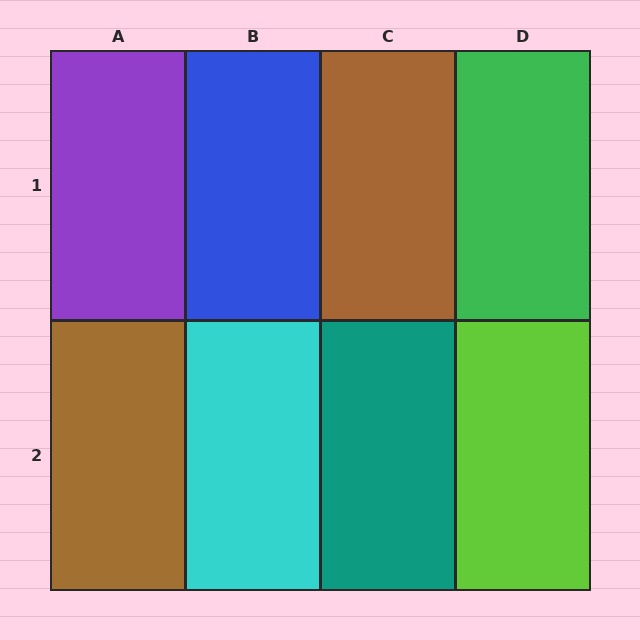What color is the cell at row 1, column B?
Blue.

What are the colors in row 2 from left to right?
Brown, cyan, teal, lime.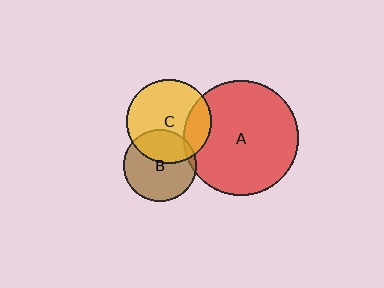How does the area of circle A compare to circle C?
Approximately 1.9 times.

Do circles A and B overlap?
Yes.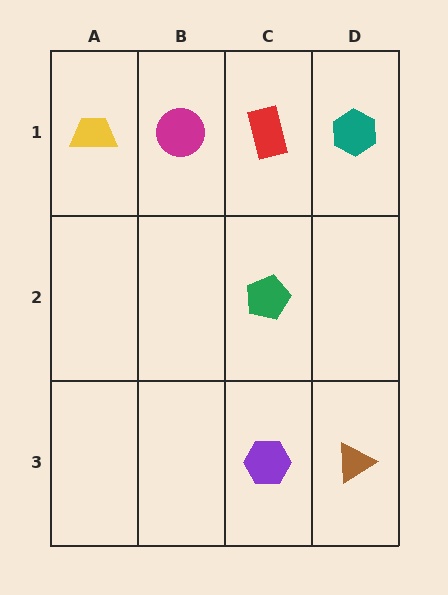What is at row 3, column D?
A brown triangle.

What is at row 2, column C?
A green pentagon.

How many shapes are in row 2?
1 shape.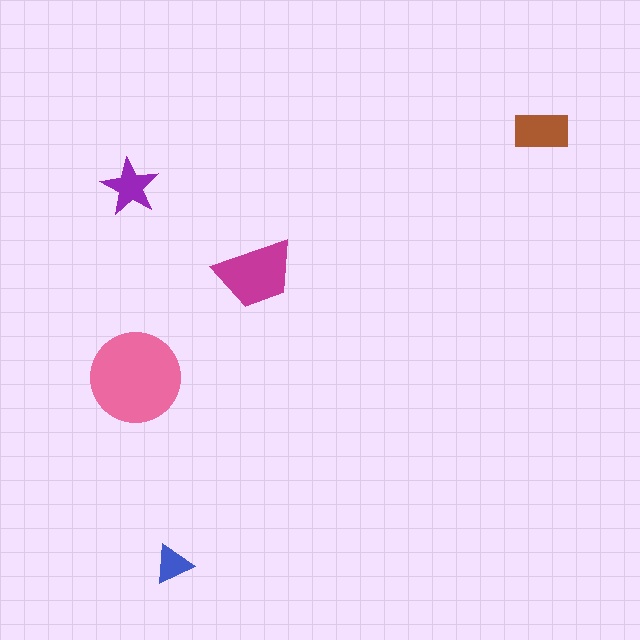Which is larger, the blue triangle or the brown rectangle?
The brown rectangle.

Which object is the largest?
The pink circle.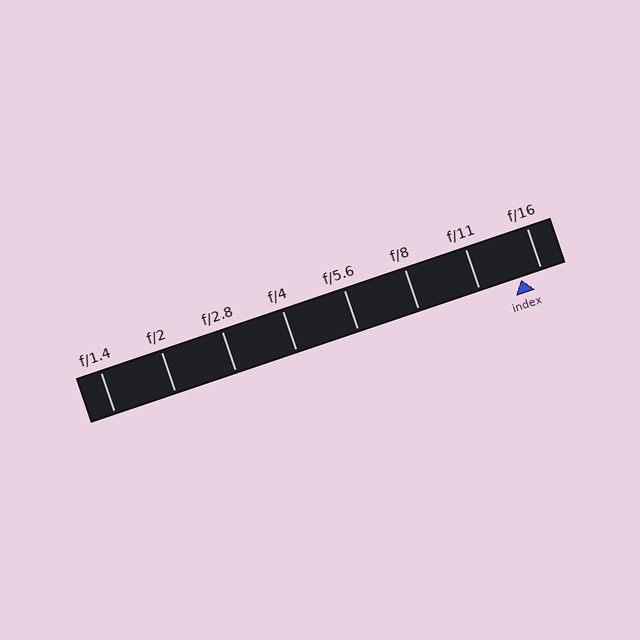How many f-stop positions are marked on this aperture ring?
There are 8 f-stop positions marked.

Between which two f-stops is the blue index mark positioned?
The index mark is between f/11 and f/16.